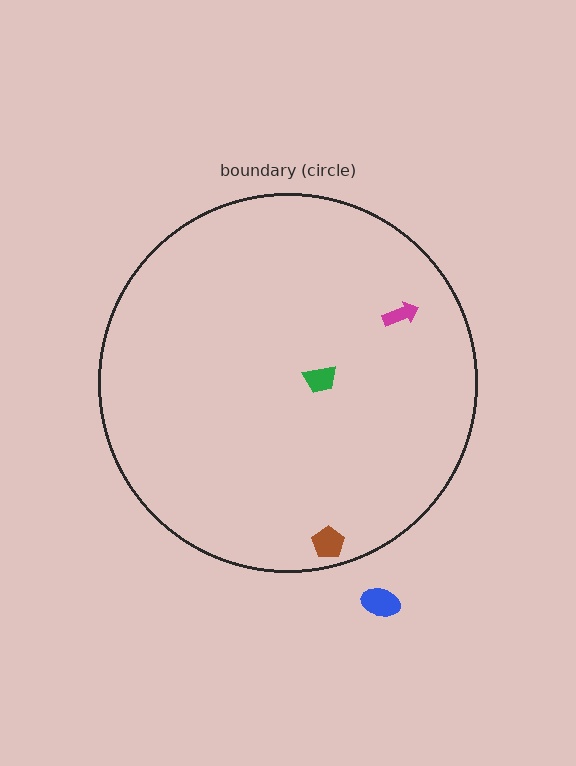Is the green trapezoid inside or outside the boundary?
Inside.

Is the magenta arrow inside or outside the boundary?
Inside.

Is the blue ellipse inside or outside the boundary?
Outside.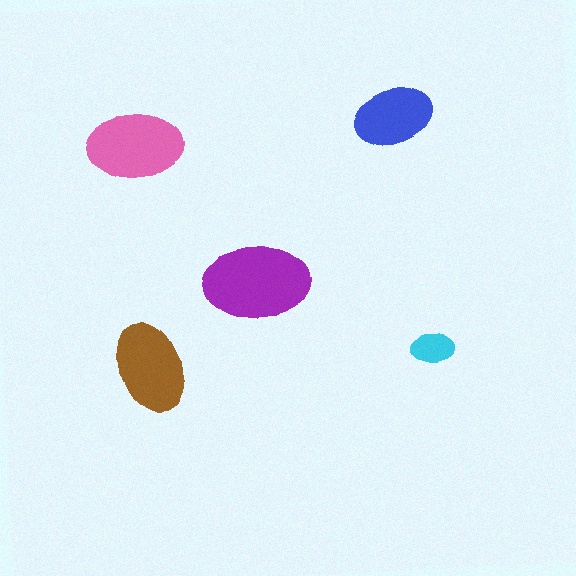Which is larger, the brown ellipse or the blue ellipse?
The brown one.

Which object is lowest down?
The brown ellipse is bottommost.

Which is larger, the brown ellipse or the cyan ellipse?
The brown one.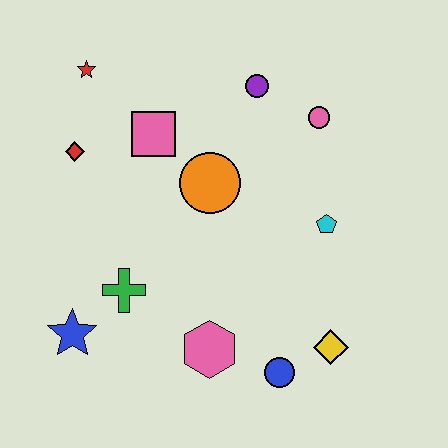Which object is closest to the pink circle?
The purple circle is closest to the pink circle.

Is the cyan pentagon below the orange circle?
Yes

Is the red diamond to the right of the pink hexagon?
No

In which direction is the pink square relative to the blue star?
The pink square is above the blue star.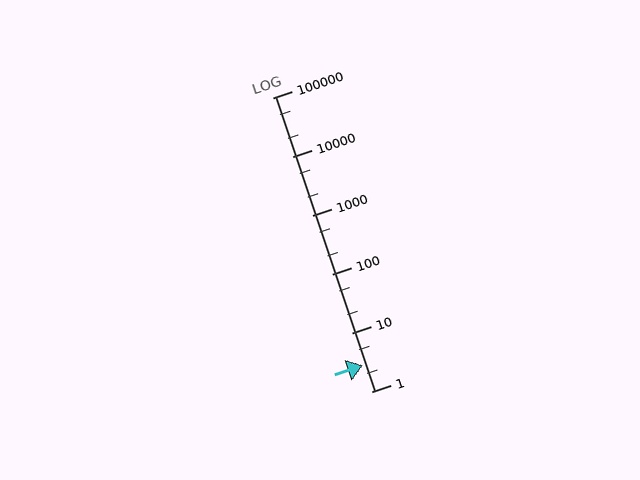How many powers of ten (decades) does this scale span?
The scale spans 5 decades, from 1 to 100000.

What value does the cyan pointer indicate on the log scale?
The pointer indicates approximately 2.8.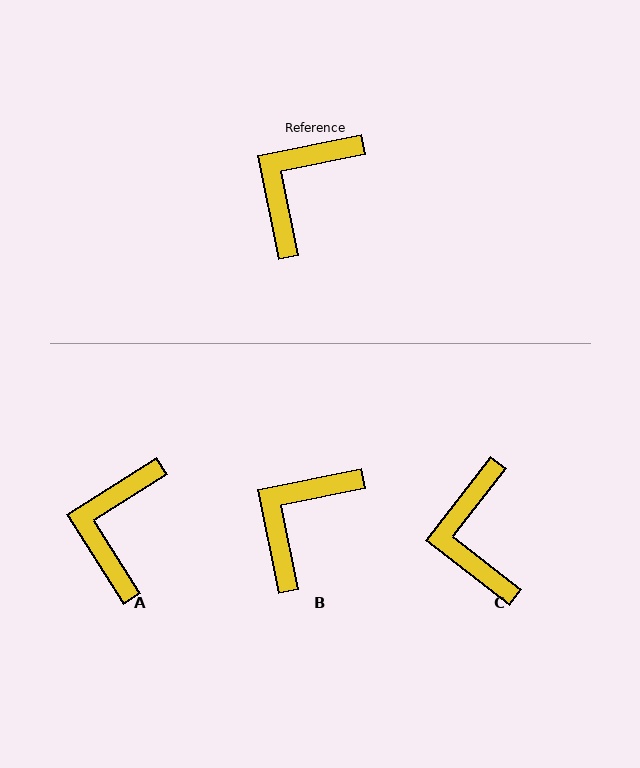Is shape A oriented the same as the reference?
No, it is off by about 21 degrees.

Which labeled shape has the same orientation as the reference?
B.